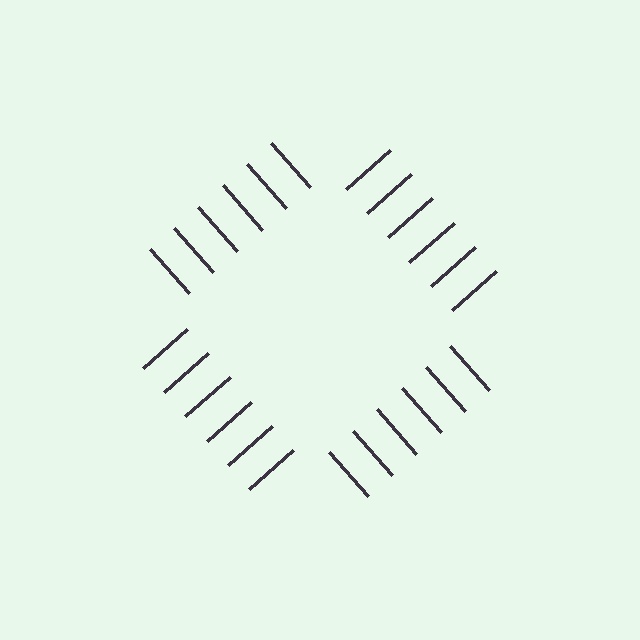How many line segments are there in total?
24 — 6 along each of the 4 edges.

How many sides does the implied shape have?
4 sides — the line-ends trace a square.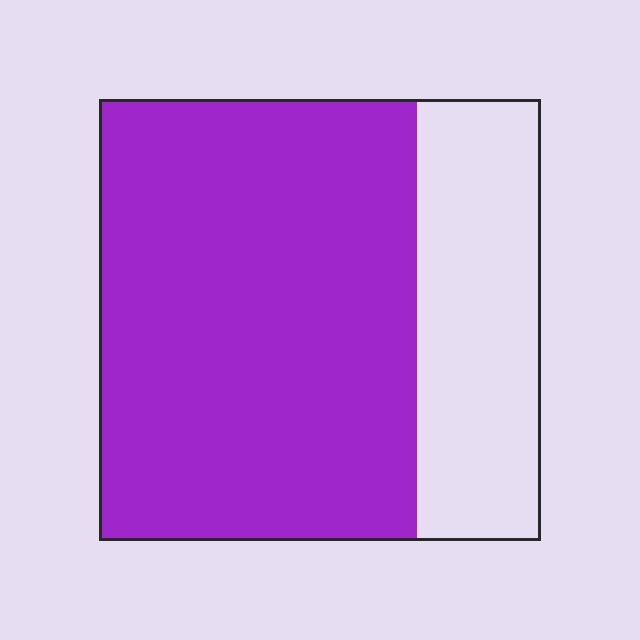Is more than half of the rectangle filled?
Yes.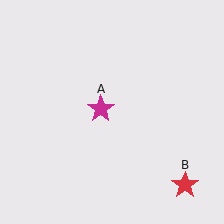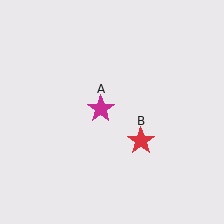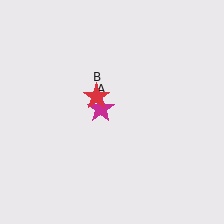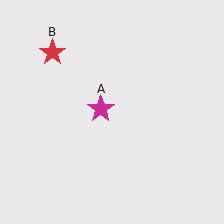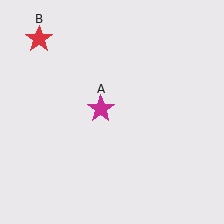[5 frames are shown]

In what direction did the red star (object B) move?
The red star (object B) moved up and to the left.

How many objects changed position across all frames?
1 object changed position: red star (object B).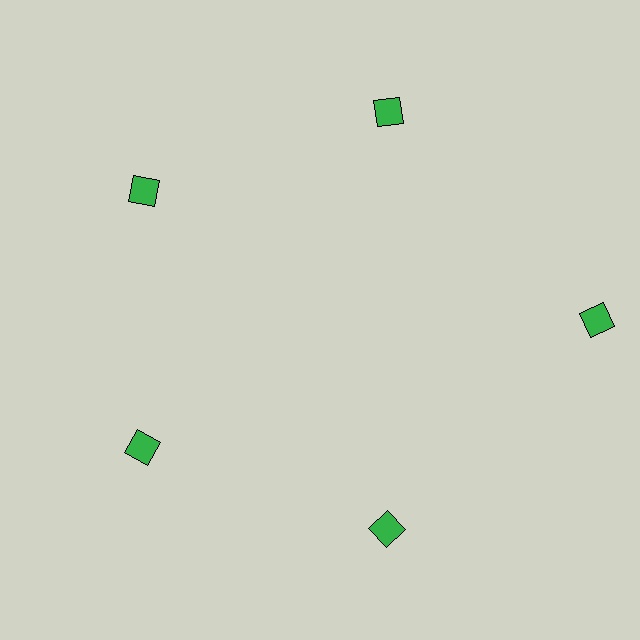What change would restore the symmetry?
The symmetry would be restored by moving it inward, back onto the ring so that all 5 squares sit at equal angles and equal distance from the center.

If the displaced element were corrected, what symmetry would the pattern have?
It would have 5-fold rotational symmetry — the pattern would map onto itself every 72 degrees.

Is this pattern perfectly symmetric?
No. The 5 green squares are arranged in a ring, but one element near the 3 o'clock position is pushed outward from the center, breaking the 5-fold rotational symmetry.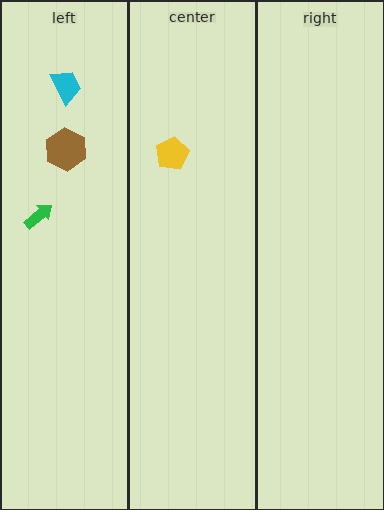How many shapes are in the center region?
1.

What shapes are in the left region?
The brown hexagon, the green arrow, the cyan trapezoid.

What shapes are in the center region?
The yellow pentagon.